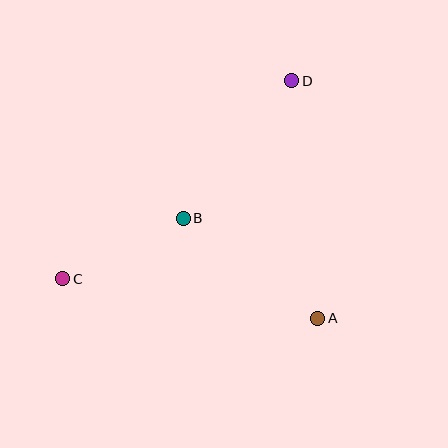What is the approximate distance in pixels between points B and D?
The distance between B and D is approximately 175 pixels.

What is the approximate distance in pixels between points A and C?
The distance between A and C is approximately 258 pixels.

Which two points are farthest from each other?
Points C and D are farthest from each other.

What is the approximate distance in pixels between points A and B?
The distance between A and B is approximately 168 pixels.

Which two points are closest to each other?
Points B and C are closest to each other.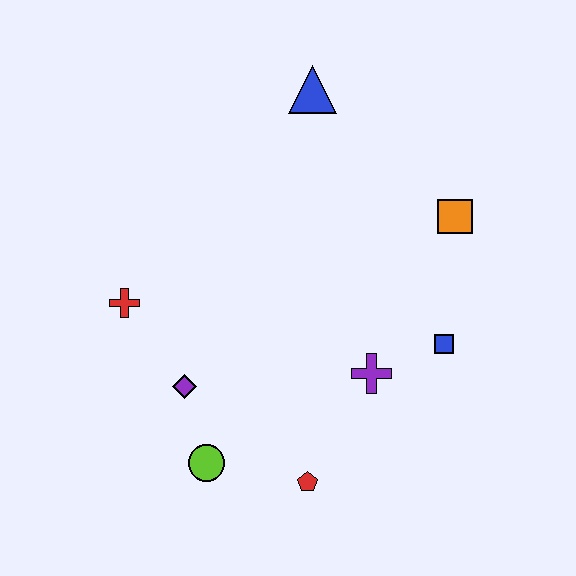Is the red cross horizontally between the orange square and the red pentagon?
No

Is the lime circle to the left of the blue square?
Yes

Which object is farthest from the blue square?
The red cross is farthest from the blue square.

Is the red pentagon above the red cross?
No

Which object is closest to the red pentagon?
The lime circle is closest to the red pentagon.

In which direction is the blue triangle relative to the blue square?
The blue triangle is above the blue square.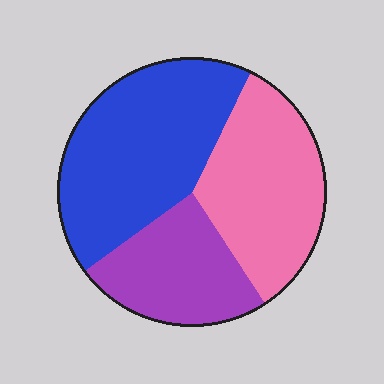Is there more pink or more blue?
Blue.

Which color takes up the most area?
Blue, at roughly 45%.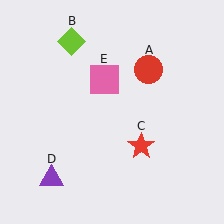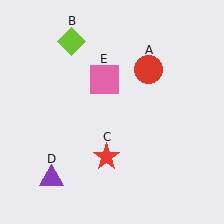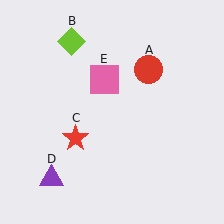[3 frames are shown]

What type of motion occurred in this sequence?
The red star (object C) rotated clockwise around the center of the scene.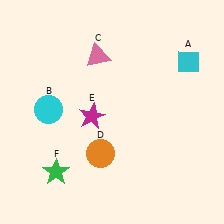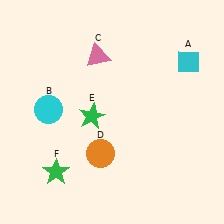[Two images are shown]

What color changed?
The star (E) changed from magenta in Image 1 to green in Image 2.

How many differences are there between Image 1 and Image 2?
There is 1 difference between the two images.